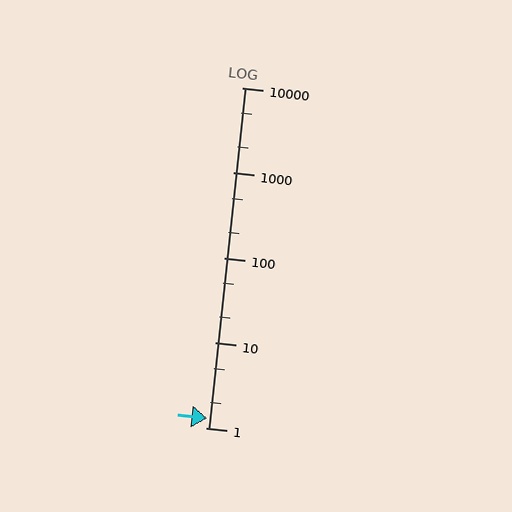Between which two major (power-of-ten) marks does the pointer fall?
The pointer is between 1 and 10.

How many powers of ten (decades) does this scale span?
The scale spans 4 decades, from 1 to 10000.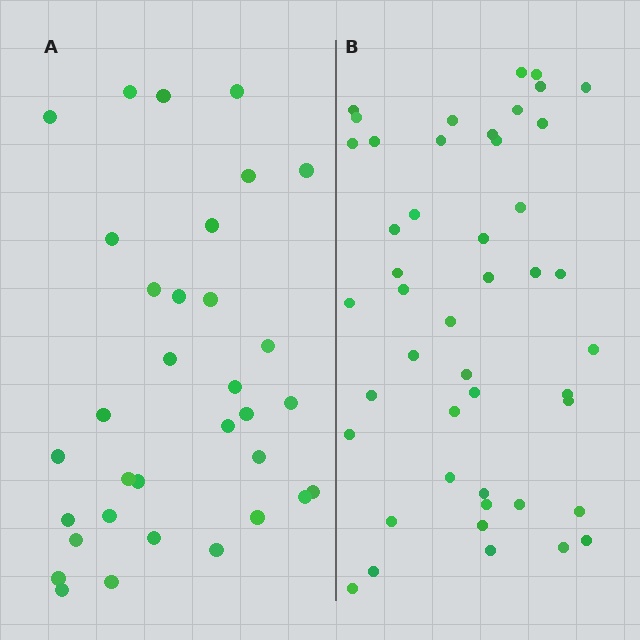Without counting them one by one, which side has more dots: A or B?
Region B (the right region) has more dots.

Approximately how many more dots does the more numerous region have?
Region B has approximately 15 more dots than region A.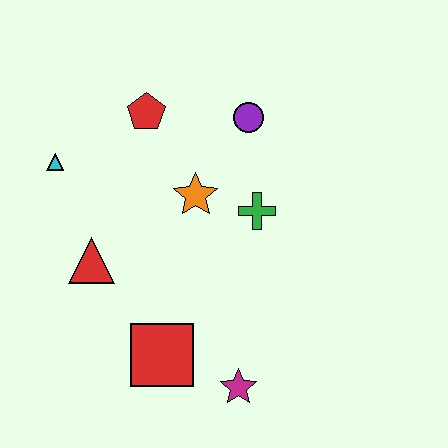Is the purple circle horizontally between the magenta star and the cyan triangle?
No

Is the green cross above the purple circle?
No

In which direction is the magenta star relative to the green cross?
The magenta star is below the green cross.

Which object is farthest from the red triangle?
The purple circle is farthest from the red triangle.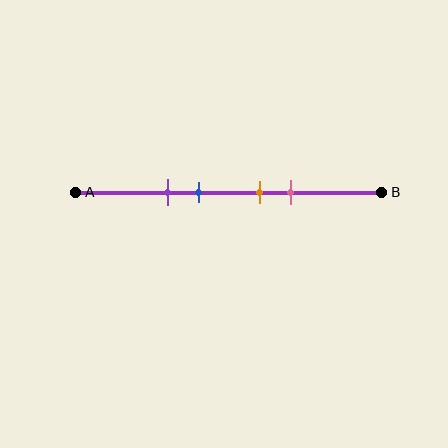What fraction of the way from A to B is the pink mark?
The pink mark is approximately 70% (0.7) of the way from A to B.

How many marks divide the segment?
There are 4 marks dividing the segment.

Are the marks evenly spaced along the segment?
No, the marks are not evenly spaced.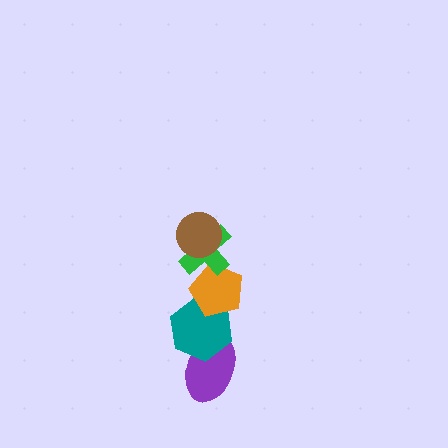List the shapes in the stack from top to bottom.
From top to bottom: the brown circle, the green cross, the orange pentagon, the teal hexagon, the purple ellipse.